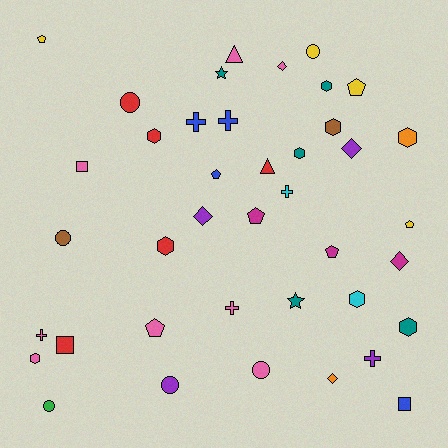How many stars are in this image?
There are 2 stars.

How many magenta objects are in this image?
There are 3 magenta objects.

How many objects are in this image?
There are 40 objects.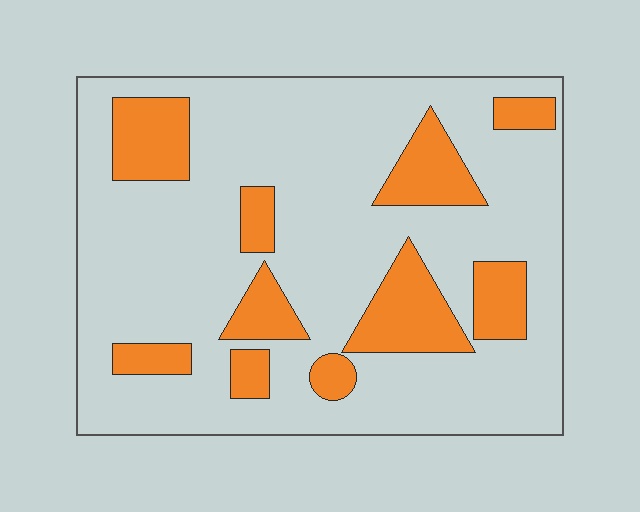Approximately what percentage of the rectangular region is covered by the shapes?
Approximately 20%.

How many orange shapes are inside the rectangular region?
10.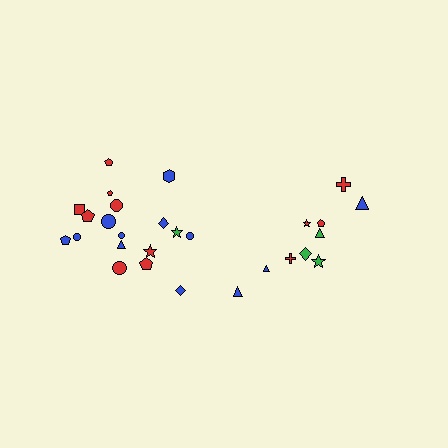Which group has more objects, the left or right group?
The left group.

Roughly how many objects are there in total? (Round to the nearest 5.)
Roughly 30 objects in total.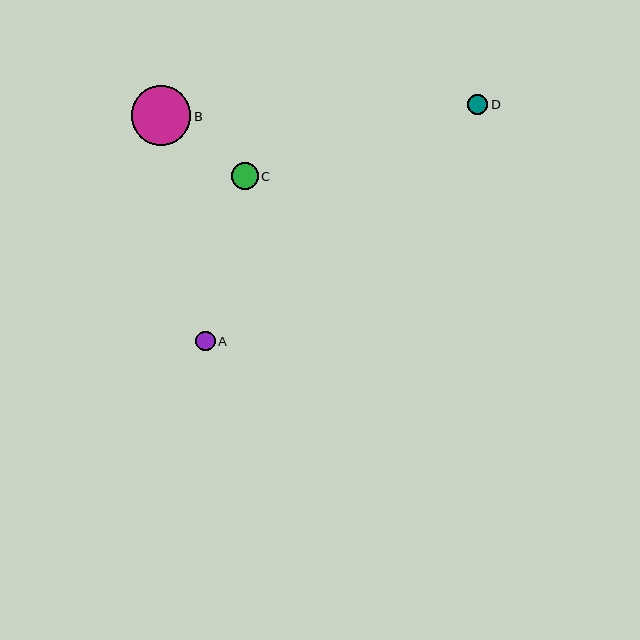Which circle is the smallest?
Circle A is the smallest with a size of approximately 20 pixels.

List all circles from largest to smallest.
From largest to smallest: B, C, D, A.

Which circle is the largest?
Circle B is the largest with a size of approximately 59 pixels.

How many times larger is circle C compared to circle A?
Circle C is approximately 1.4 times the size of circle A.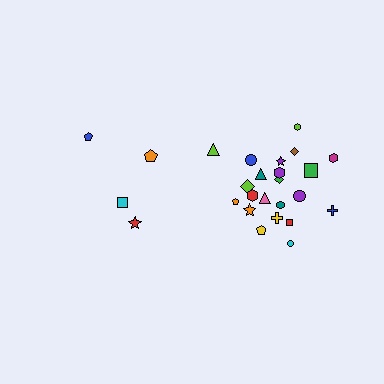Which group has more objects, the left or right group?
The right group.